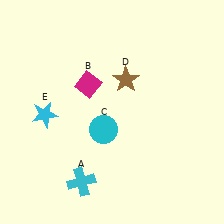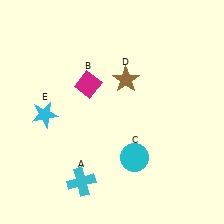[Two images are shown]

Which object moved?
The cyan circle (C) moved right.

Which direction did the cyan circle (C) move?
The cyan circle (C) moved right.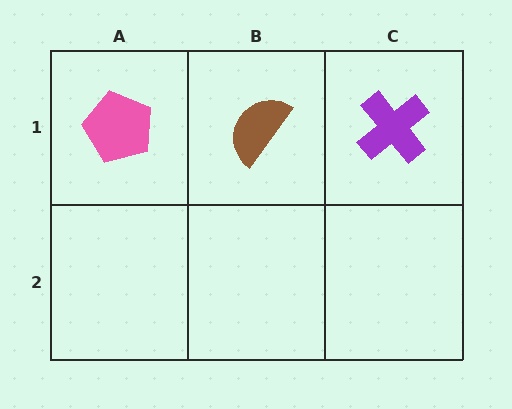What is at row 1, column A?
A pink pentagon.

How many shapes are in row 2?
0 shapes.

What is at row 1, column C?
A purple cross.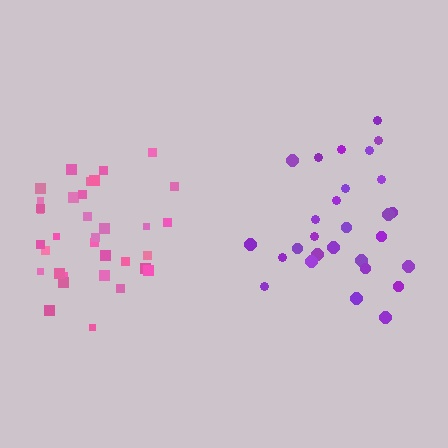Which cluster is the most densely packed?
Pink.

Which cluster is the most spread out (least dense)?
Purple.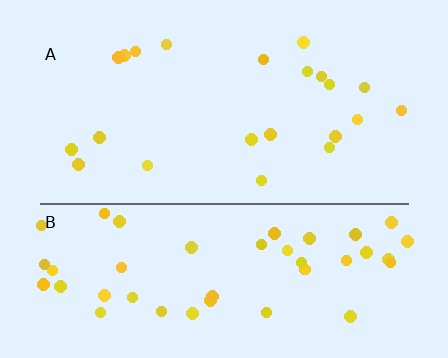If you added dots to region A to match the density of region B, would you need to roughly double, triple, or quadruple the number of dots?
Approximately double.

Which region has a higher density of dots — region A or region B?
B (the bottom).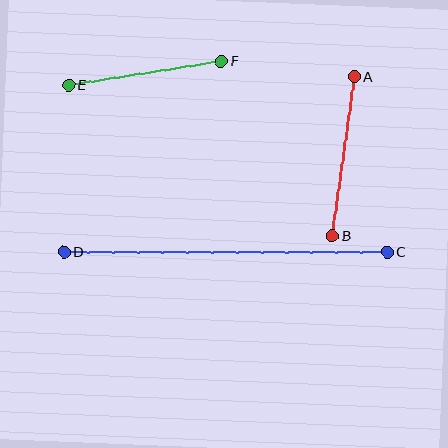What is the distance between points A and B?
The distance is approximately 161 pixels.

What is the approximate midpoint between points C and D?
The midpoint is at approximately (226, 252) pixels.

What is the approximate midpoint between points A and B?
The midpoint is at approximately (343, 156) pixels.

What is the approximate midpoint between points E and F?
The midpoint is at approximately (145, 73) pixels.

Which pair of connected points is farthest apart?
Points C and D are farthest apart.